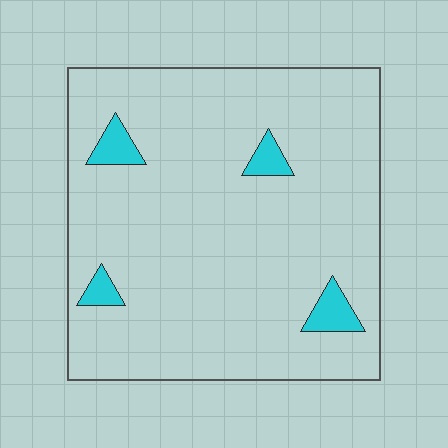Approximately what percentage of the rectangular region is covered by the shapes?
Approximately 5%.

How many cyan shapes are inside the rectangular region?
4.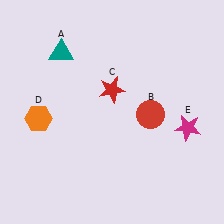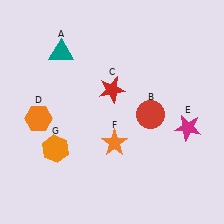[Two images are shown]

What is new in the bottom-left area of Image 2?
An orange hexagon (G) was added in the bottom-left area of Image 2.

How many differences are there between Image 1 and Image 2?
There are 2 differences between the two images.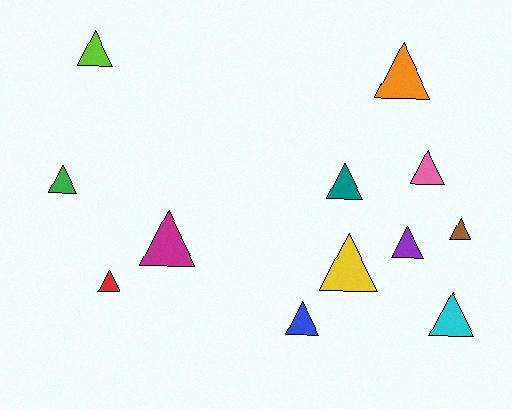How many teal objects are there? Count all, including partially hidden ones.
There is 1 teal object.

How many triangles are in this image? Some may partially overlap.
There are 12 triangles.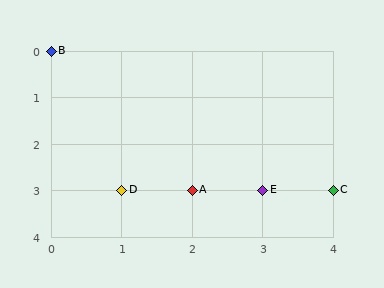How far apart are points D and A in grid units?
Points D and A are 1 column apart.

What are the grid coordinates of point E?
Point E is at grid coordinates (3, 3).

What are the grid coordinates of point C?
Point C is at grid coordinates (4, 3).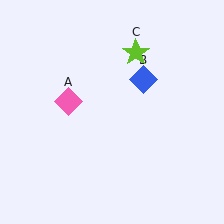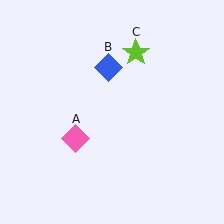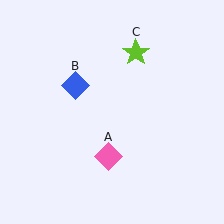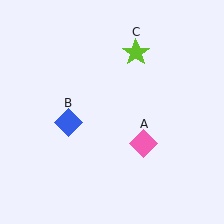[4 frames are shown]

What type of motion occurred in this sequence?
The pink diamond (object A), blue diamond (object B) rotated counterclockwise around the center of the scene.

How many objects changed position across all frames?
2 objects changed position: pink diamond (object A), blue diamond (object B).